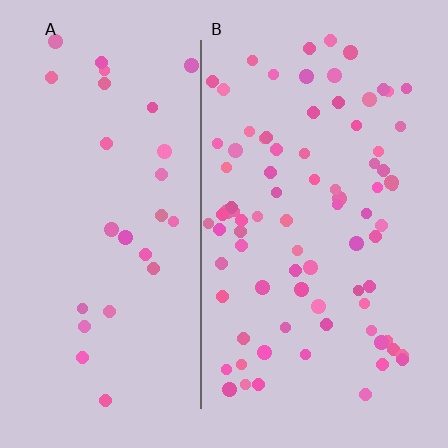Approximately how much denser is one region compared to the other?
Approximately 3.0× — region B over region A.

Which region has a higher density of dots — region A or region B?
B (the right).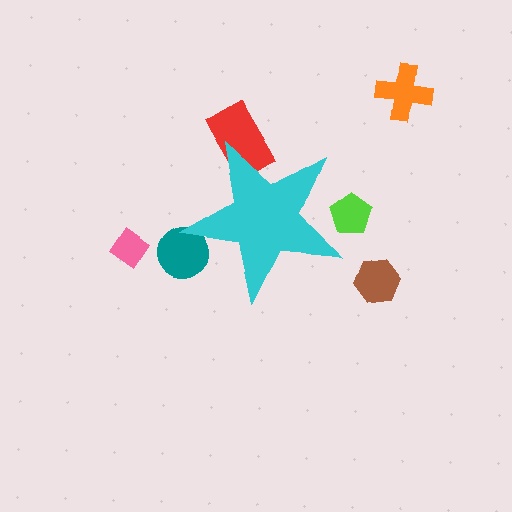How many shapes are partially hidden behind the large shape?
3 shapes are partially hidden.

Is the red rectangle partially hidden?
Yes, the red rectangle is partially hidden behind the cyan star.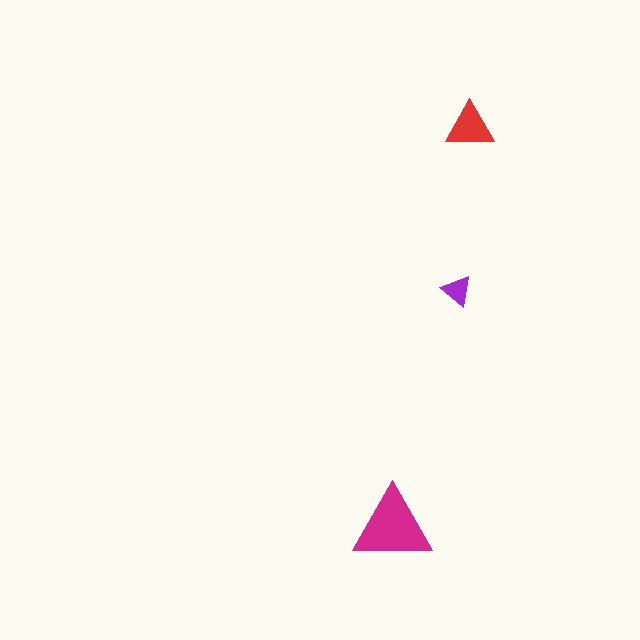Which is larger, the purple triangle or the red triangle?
The red one.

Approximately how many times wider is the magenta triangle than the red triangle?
About 1.5 times wider.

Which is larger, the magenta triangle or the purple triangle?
The magenta one.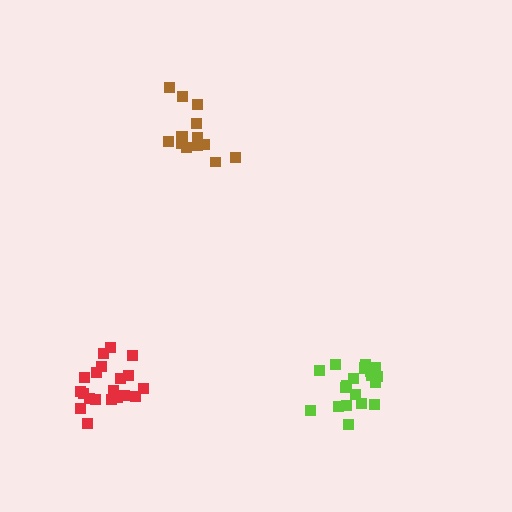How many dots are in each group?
Group 1: 20 dots, Group 2: 14 dots, Group 3: 20 dots (54 total).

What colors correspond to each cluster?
The clusters are colored: red, brown, lime.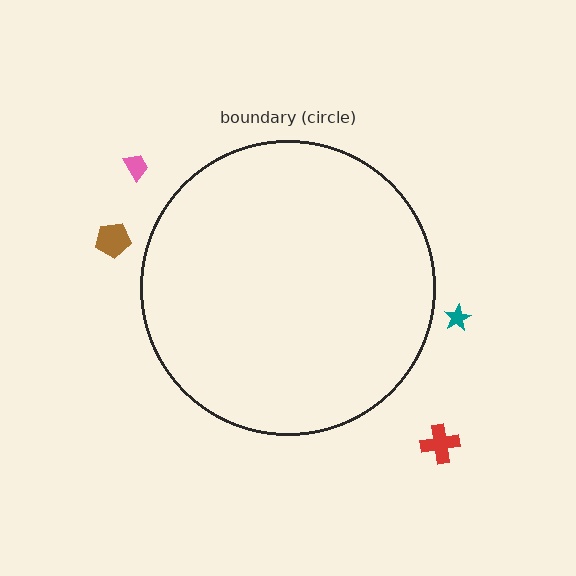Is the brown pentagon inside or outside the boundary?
Outside.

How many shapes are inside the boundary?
0 inside, 4 outside.